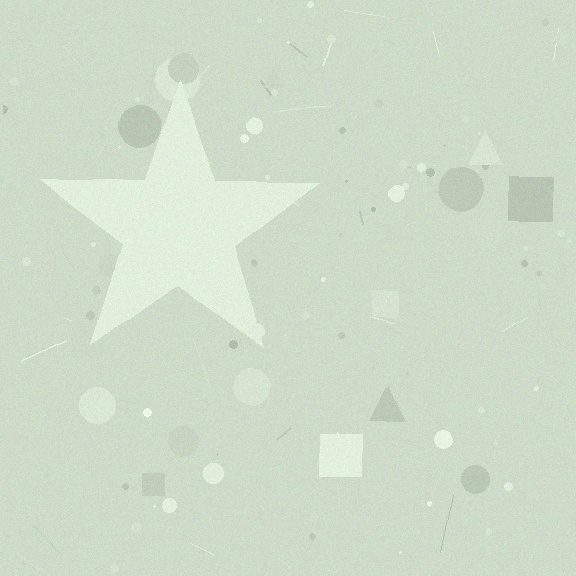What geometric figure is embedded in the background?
A star is embedded in the background.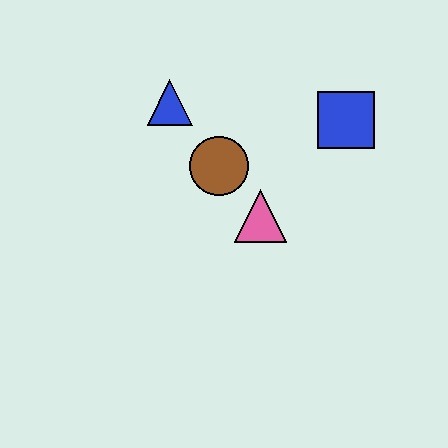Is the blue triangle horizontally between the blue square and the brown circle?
No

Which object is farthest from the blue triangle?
The blue square is farthest from the blue triangle.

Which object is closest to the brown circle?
The pink triangle is closest to the brown circle.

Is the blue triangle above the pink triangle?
Yes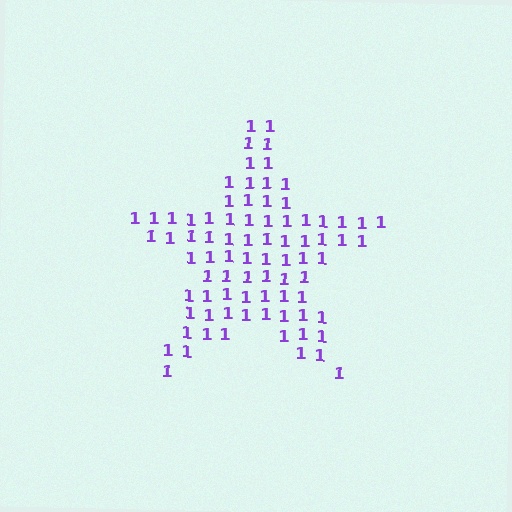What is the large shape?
The large shape is a star.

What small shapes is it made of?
It is made of small digit 1's.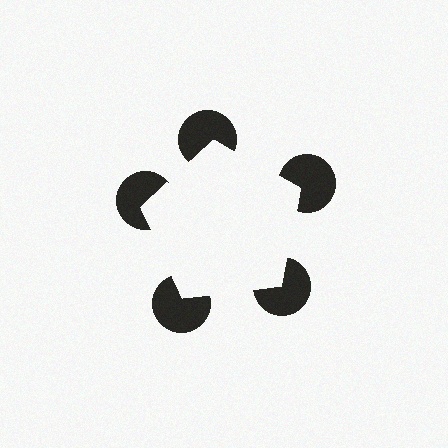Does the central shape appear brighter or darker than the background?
It typically appears slightly brighter than the background, even though no actual brightness change is drawn.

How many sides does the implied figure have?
5 sides.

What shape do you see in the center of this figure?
An illusory pentagon — its edges are inferred from the aligned wedge cuts in the pac-man discs, not physically drawn.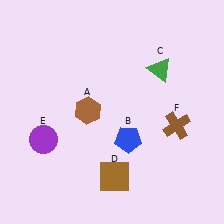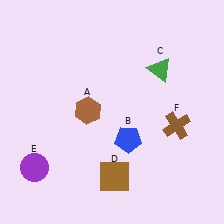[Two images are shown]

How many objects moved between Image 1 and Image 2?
1 object moved between the two images.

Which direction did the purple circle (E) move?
The purple circle (E) moved down.